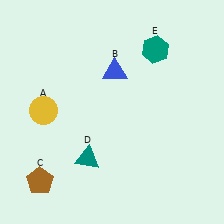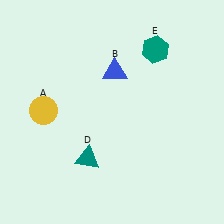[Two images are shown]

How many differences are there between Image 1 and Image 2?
There is 1 difference between the two images.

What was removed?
The brown pentagon (C) was removed in Image 2.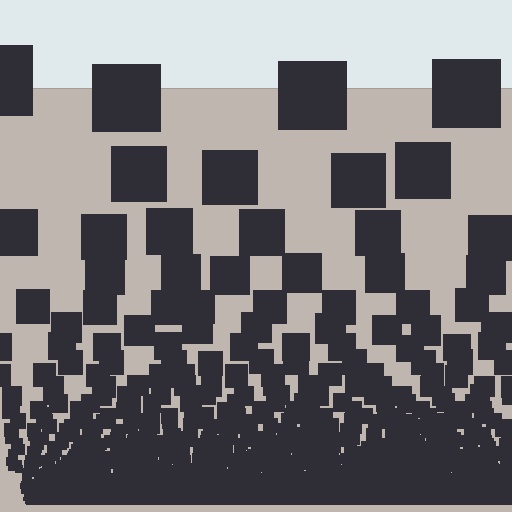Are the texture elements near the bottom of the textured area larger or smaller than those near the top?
Smaller. The gradient is inverted — elements near the bottom are smaller and denser.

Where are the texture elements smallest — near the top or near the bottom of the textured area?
Near the bottom.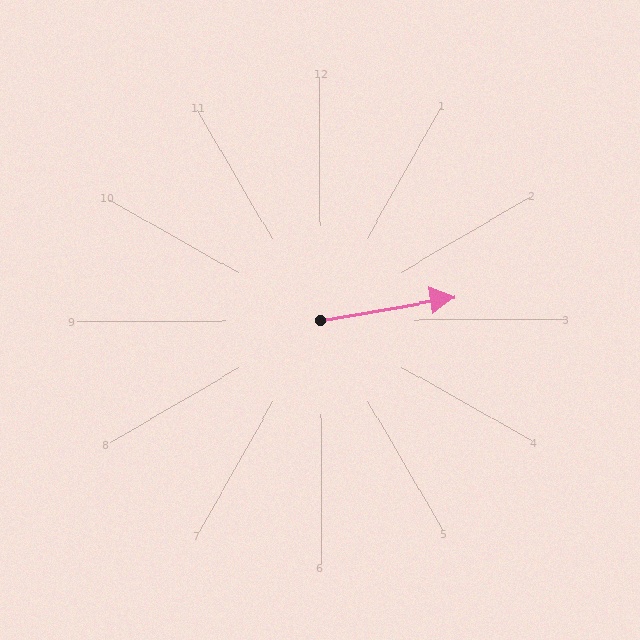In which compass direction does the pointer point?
East.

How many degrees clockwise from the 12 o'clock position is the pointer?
Approximately 80 degrees.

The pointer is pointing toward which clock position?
Roughly 3 o'clock.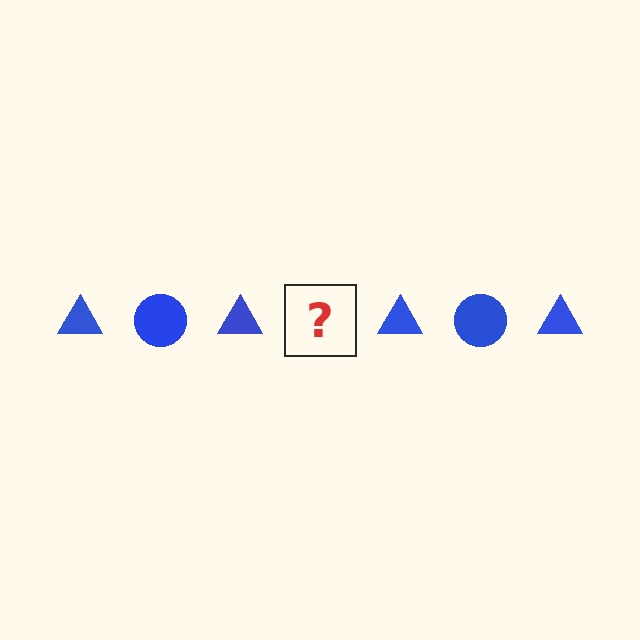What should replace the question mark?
The question mark should be replaced with a blue circle.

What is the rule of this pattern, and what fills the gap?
The rule is that the pattern cycles through triangle, circle shapes in blue. The gap should be filled with a blue circle.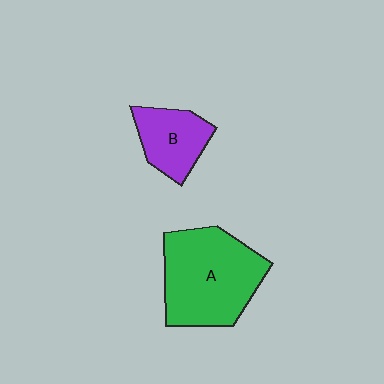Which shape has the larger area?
Shape A (green).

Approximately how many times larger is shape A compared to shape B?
Approximately 2.0 times.